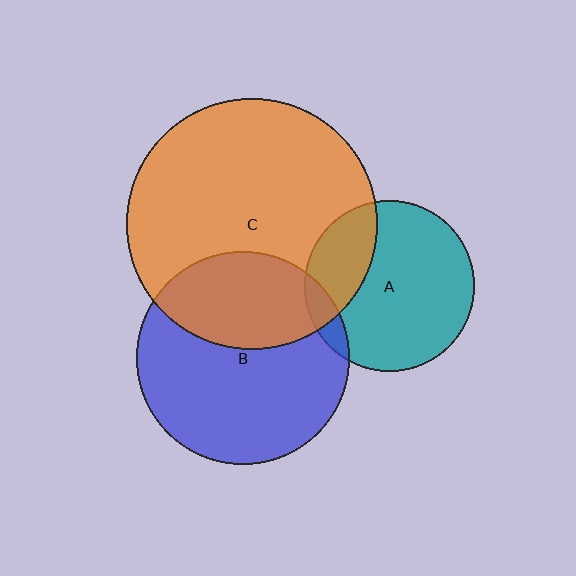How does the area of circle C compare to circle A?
Approximately 2.2 times.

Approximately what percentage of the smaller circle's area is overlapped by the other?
Approximately 35%.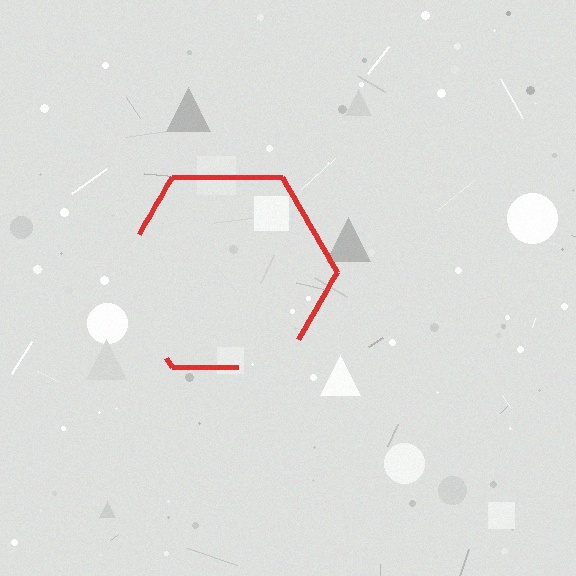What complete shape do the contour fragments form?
The contour fragments form a hexagon.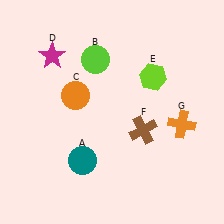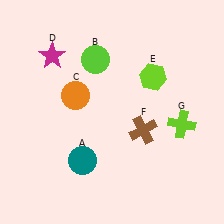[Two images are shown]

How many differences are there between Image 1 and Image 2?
There is 1 difference between the two images.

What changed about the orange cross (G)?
In Image 1, G is orange. In Image 2, it changed to lime.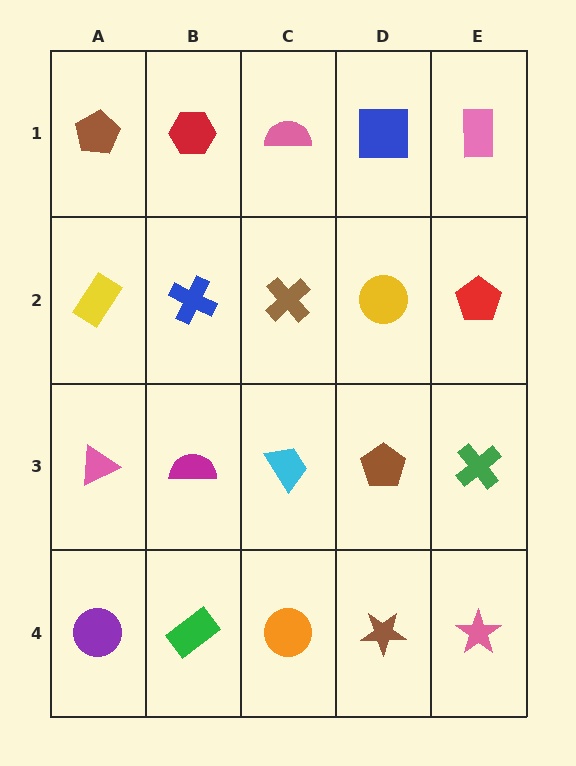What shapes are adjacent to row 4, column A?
A pink triangle (row 3, column A), a green rectangle (row 4, column B).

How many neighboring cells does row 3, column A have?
3.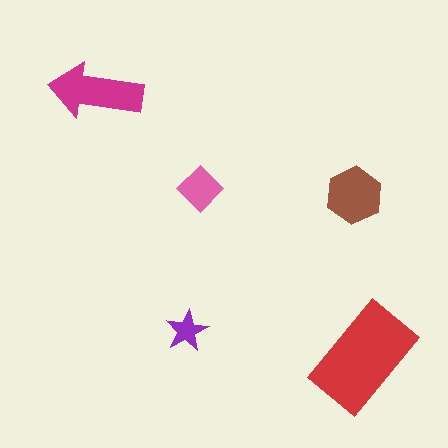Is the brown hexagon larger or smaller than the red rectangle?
Smaller.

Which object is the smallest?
The purple star.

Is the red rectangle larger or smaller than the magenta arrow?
Larger.